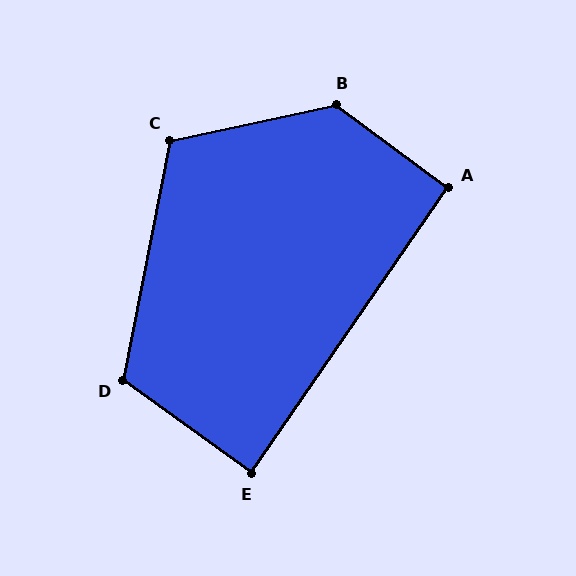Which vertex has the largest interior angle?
B, at approximately 132 degrees.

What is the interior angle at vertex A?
Approximately 92 degrees (approximately right).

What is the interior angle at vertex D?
Approximately 115 degrees (obtuse).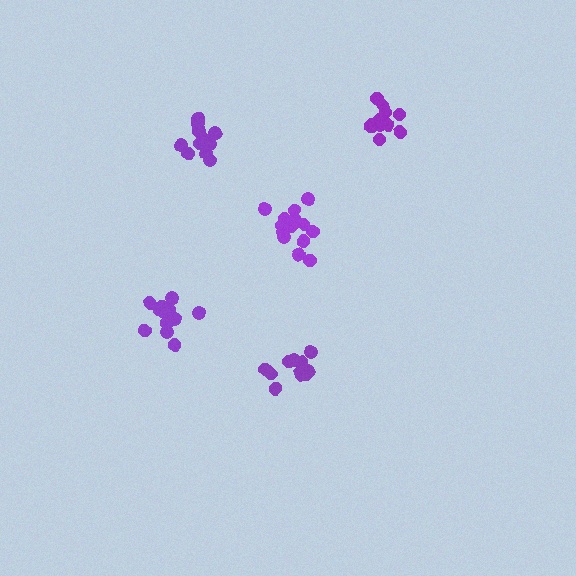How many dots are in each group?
Group 1: 12 dots, Group 2: 13 dots, Group 3: 15 dots, Group 4: 12 dots, Group 5: 12 dots (64 total).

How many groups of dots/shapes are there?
There are 5 groups.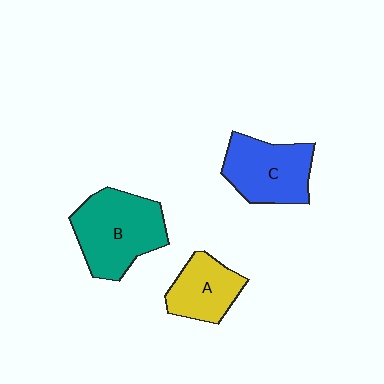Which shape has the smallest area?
Shape A (yellow).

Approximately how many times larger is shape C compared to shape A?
Approximately 1.3 times.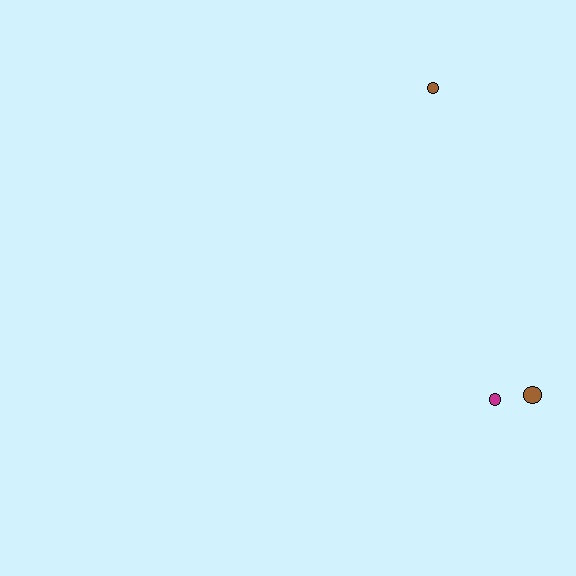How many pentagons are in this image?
There are no pentagons.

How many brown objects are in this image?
There are 2 brown objects.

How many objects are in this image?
There are 3 objects.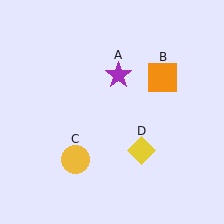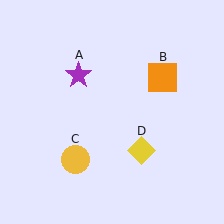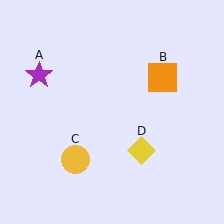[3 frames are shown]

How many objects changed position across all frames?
1 object changed position: purple star (object A).